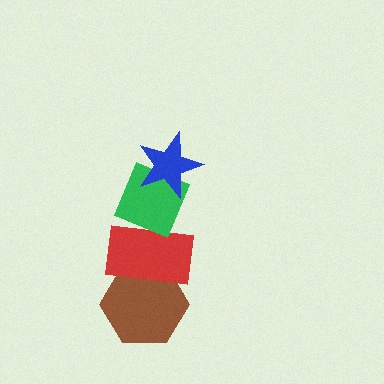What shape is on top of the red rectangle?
The green diamond is on top of the red rectangle.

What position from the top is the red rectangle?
The red rectangle is 3rd from the top.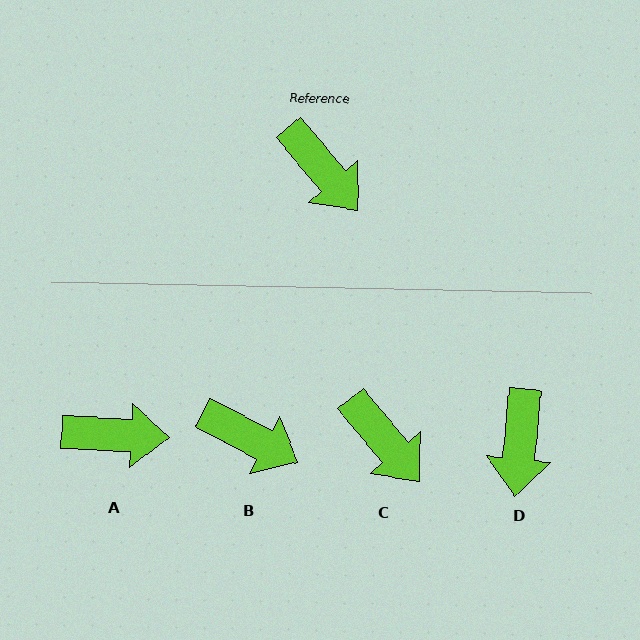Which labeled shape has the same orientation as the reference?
C.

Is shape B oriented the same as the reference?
No, it is off by about 22 degrees.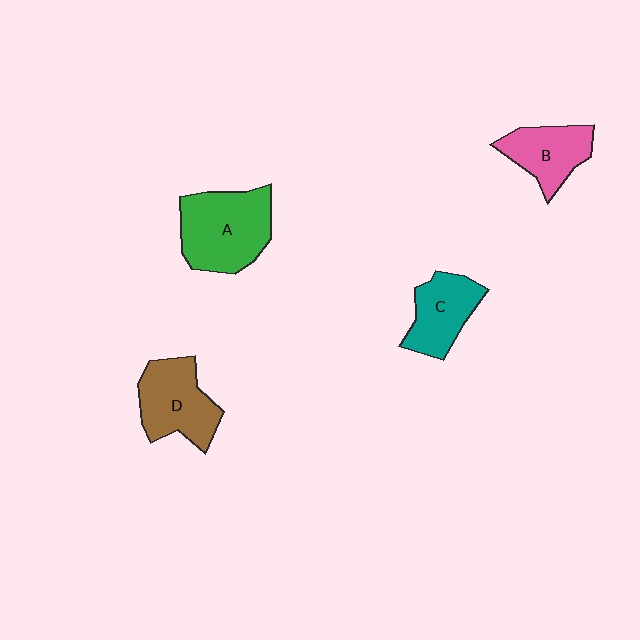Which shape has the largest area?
Shape A (green).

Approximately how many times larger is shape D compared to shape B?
Approximately 1.2 times.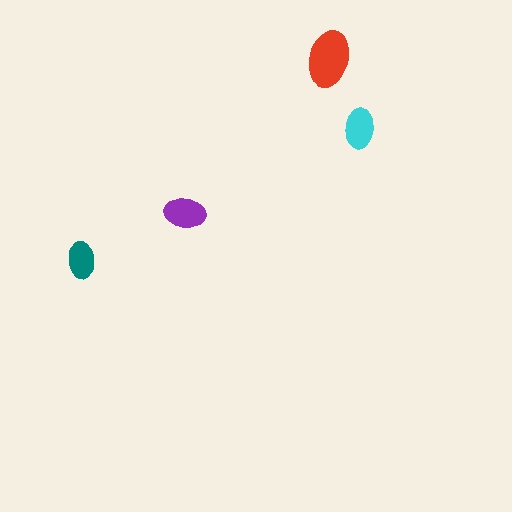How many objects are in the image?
There are 4 objects in the image.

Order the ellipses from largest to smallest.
the red one, the purple one, the cyan one, the teal one.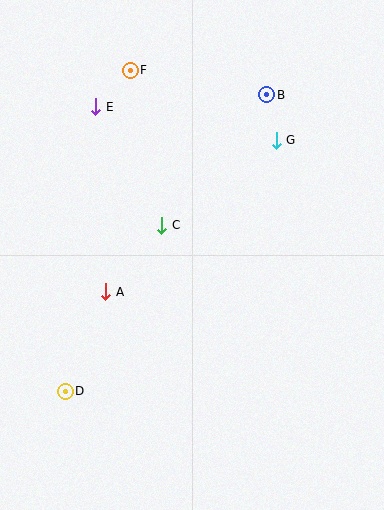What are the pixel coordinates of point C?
Point C is at (162, 225).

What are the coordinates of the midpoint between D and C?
The midpoint between D and C is at (113, 308).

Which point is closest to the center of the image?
Point C at (162, 225) is closest to the center.